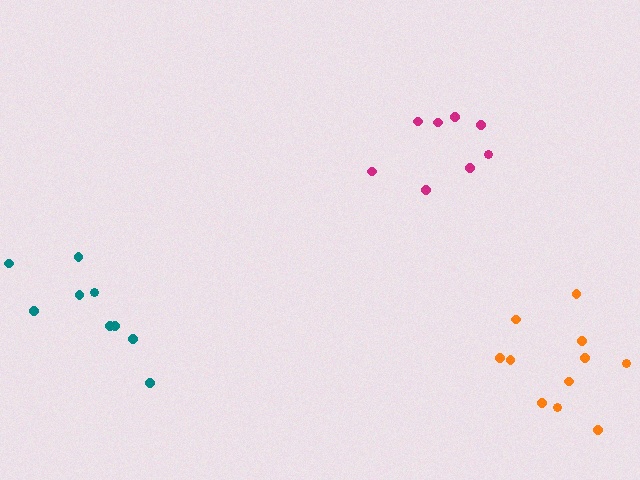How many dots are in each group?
Group 1: 8 dots, Group 2: 11 dots, Group 3: 9 dots (28 total).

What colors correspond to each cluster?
The clusters are colored: magenta, orange, teal.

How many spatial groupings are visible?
There are 3 spatial groupings.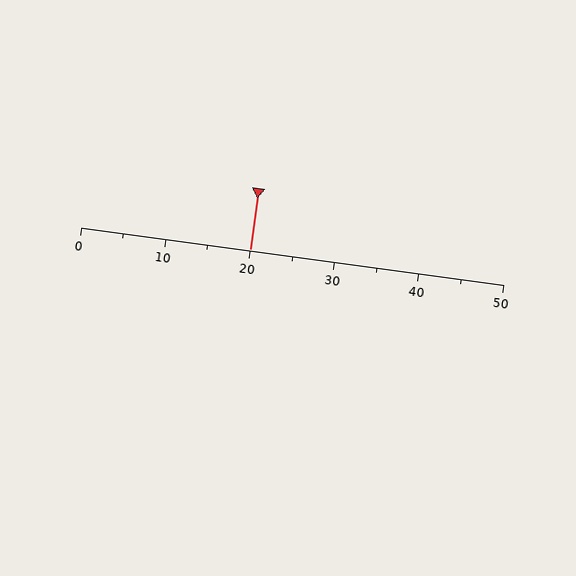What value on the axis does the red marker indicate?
The marker indicates approximately 20.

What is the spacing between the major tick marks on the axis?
The major ticks are spaced 10 apart.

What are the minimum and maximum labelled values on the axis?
The axis runs from 0 to 50.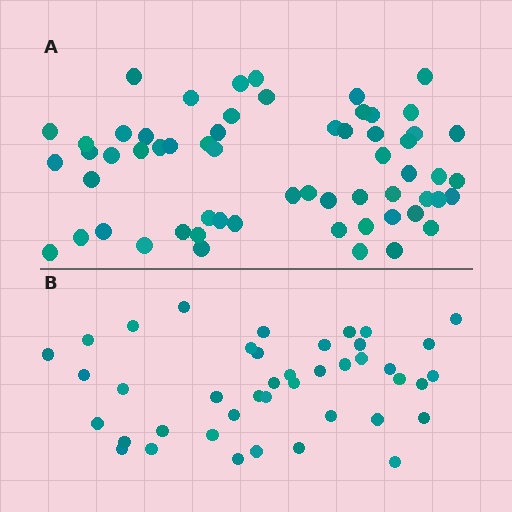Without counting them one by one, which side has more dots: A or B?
Region A (the top region) has more dots.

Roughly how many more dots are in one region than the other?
Region A has approximately 20 more dots than region B.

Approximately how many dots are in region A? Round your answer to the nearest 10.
About 60 dots.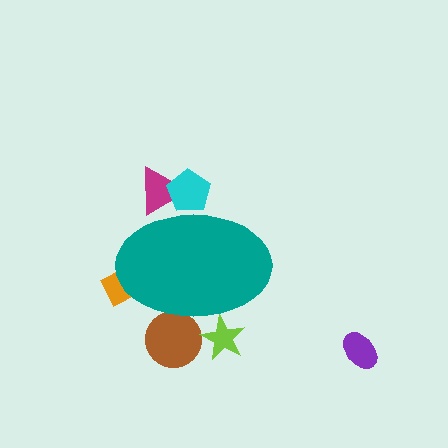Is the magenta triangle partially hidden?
Yes, the magenta triangle is partially hidden behind the teal ellipse.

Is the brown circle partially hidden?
Yes, the brown circle is partially hidden behind the teal ellipse.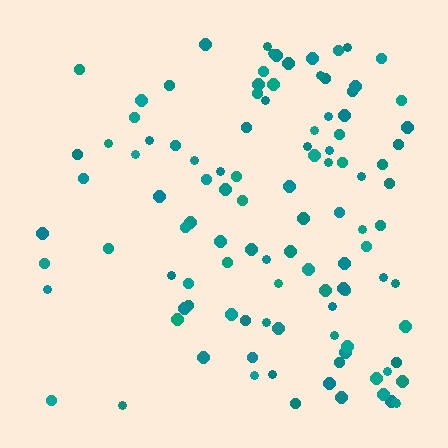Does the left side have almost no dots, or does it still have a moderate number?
Still a moderate number, just noticeably fewer than the right.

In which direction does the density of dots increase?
From left to right, with the right side densest.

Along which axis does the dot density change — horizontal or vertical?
Horizontal.